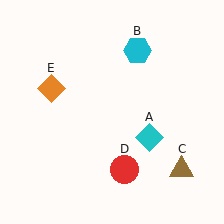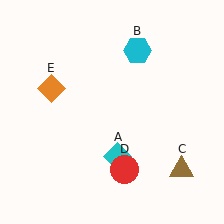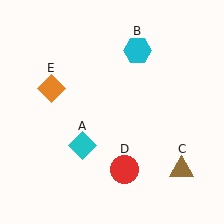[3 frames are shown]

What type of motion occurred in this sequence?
The cyan diamond (object A) rotated clockwise around the center of the scene.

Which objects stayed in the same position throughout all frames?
Cyan hexagon (object B) and brown triangle (object C) and red circle (object D) and orange diamond (object E) remained stationary.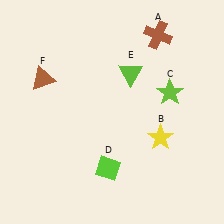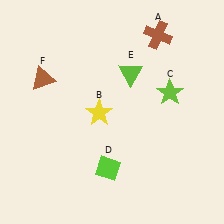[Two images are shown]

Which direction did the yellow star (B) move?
The yellow star (B) moved left.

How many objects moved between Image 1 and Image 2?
1 object moved between the two images.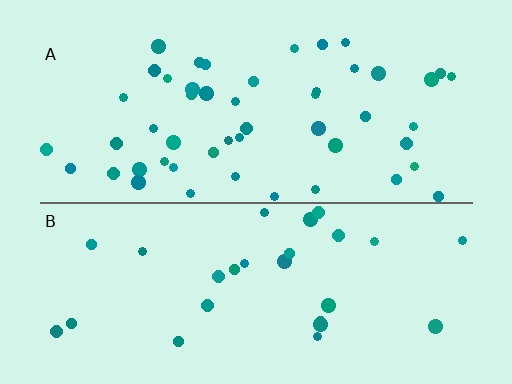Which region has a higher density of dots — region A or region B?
A (the top).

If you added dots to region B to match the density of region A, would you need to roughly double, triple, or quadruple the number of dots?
Approximately double.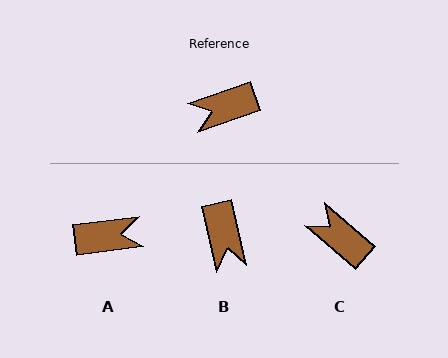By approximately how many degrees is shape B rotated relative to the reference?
Approximately 84 degrees counter-clockwise.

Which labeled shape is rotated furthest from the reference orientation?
A, about 168 degrees away.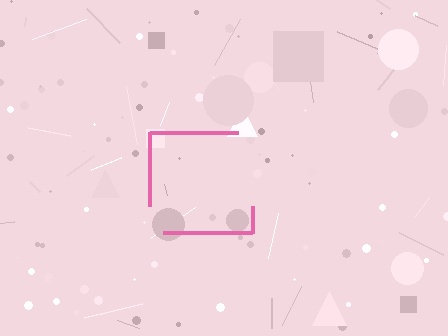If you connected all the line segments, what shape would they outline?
They would outline a square.